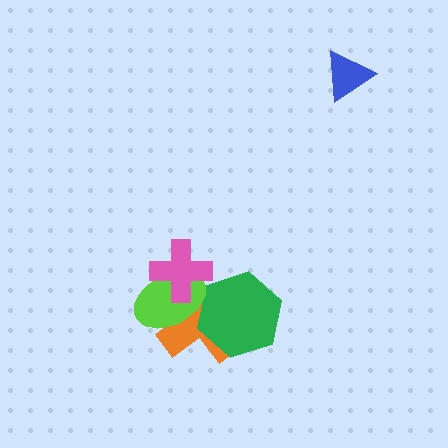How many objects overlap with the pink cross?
2 objects overlap with the pink cross.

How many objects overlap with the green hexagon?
2 objects overlap with the green hexagon.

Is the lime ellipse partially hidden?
Yes, it is partially covered by another shape.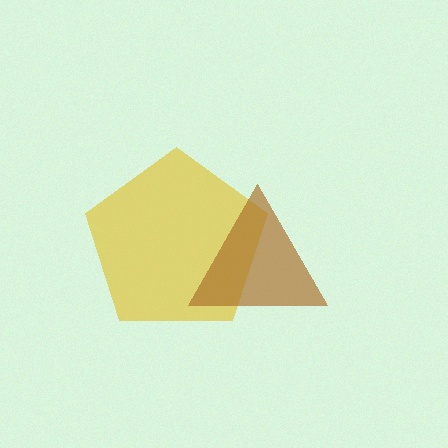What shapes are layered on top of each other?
The layered shapes are: a yellow pentagon, a brown triangle.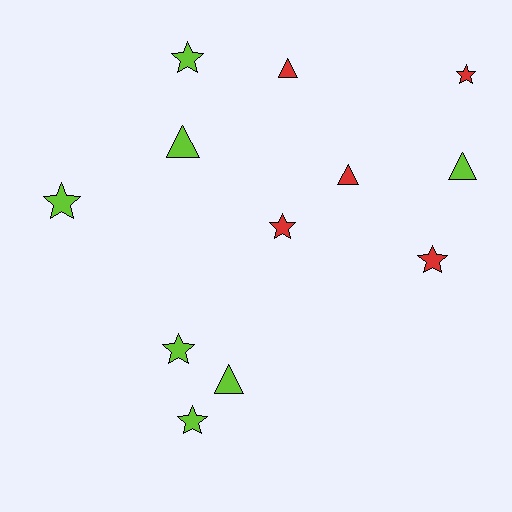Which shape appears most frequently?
Star, with 7 objects.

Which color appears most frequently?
Lime, with 7 objects.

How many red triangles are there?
There are 2 red triangles.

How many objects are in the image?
There are 12 objects.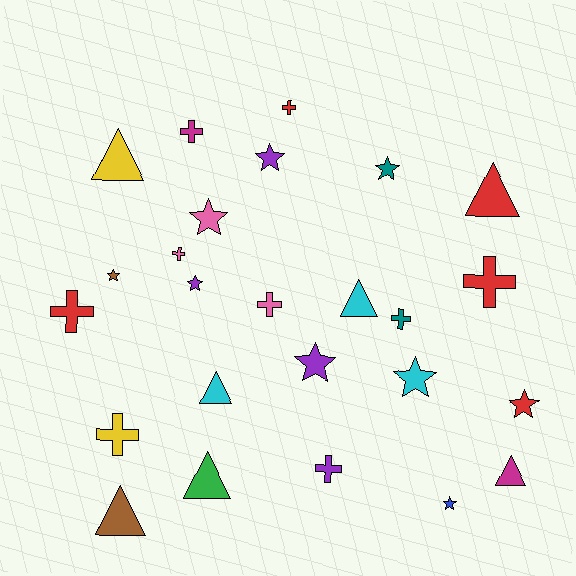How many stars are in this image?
There are 9 stars.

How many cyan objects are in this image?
There are 3 cyan objects.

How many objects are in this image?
There are 25 objects.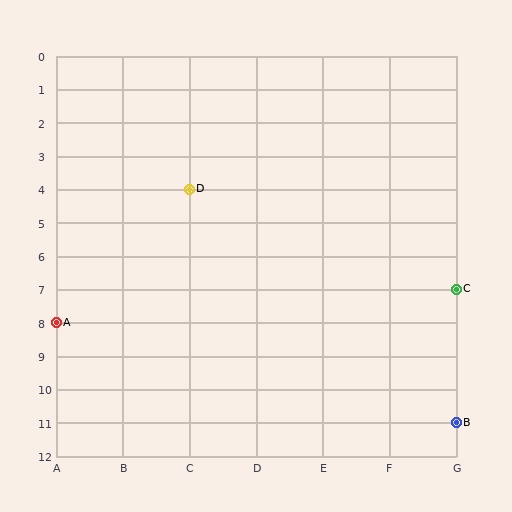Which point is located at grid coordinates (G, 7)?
Point C is at (G, 7).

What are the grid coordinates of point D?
Point D is at grid coordinates (C, 4).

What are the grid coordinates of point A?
Point A is at grid coordinates (A, 8).